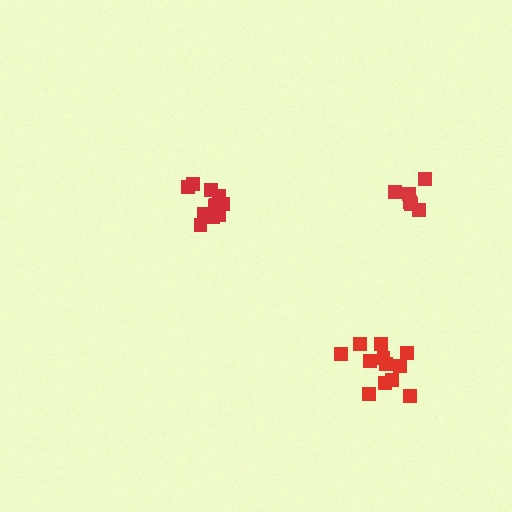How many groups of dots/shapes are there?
There are 3 groups.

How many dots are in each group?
Group 1: 11 dots, Group 2: 12 dots, Group 3: 6 dots (29 total).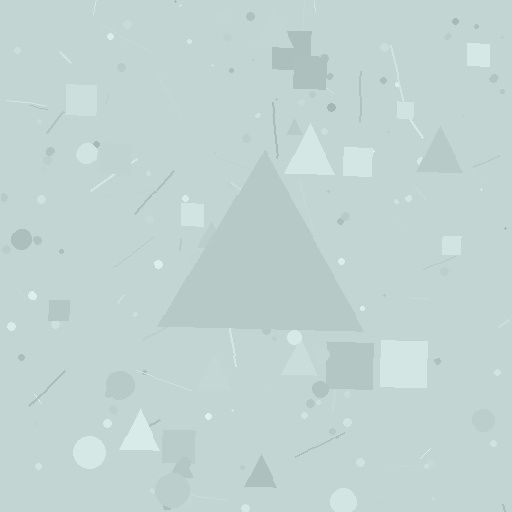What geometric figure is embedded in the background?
A triangle is embedded in the background.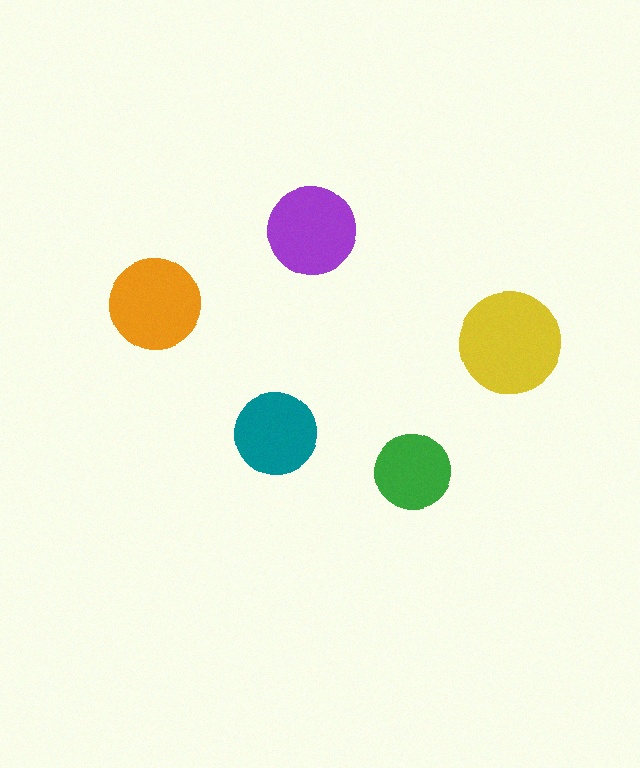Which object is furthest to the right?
The yellow circle is rightmost.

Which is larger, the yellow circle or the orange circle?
The yellow one.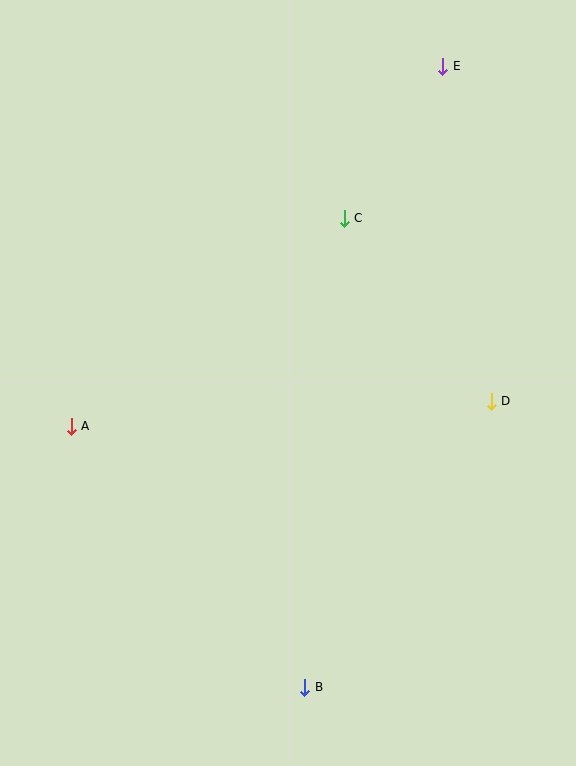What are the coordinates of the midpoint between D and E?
The midpoint between D and E is at (467, 234).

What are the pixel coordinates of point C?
Point C is at (344, 218).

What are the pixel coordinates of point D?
Point D is at (491, 401).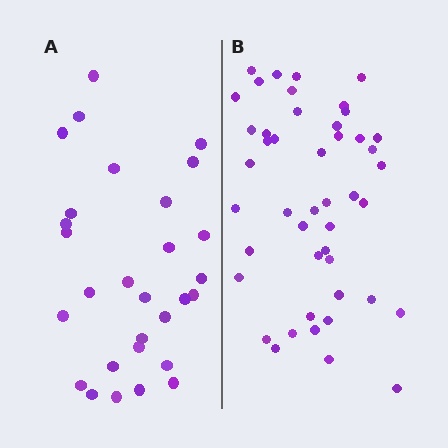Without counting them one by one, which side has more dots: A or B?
Region B (the right region) has more dots.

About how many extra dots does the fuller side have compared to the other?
Region B has approximately 15 more dots than region A.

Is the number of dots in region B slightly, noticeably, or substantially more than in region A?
Region B has substantially more. The ratio is roughly 1.6 to 1.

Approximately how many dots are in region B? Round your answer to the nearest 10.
About 50 dots. (The exact count is 46, which rounds to 50.)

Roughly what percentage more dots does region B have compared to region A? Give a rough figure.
About 60% more.